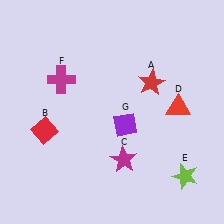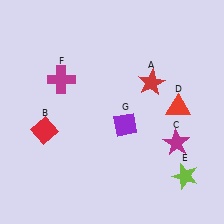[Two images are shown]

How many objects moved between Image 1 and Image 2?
1 object moved between the two images.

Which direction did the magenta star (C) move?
The magenta star (C) moved right.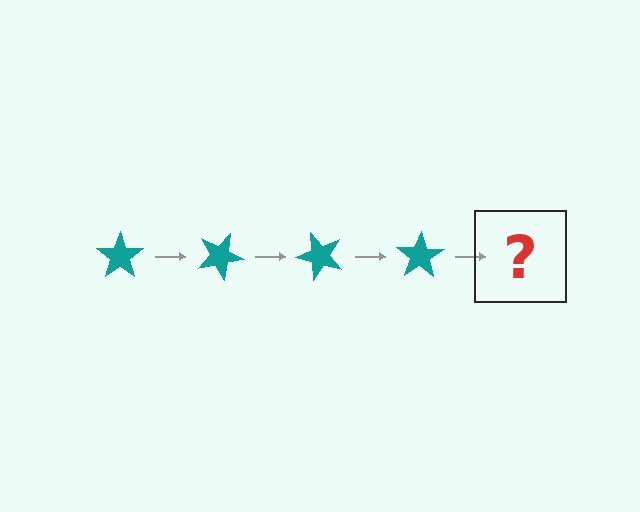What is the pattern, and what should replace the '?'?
The pattern is that the star rotates 25 degrees each step. The '?' should be a teal star rotated 100 degrees.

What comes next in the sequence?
The next element should be a teal star rotated 100 degrees.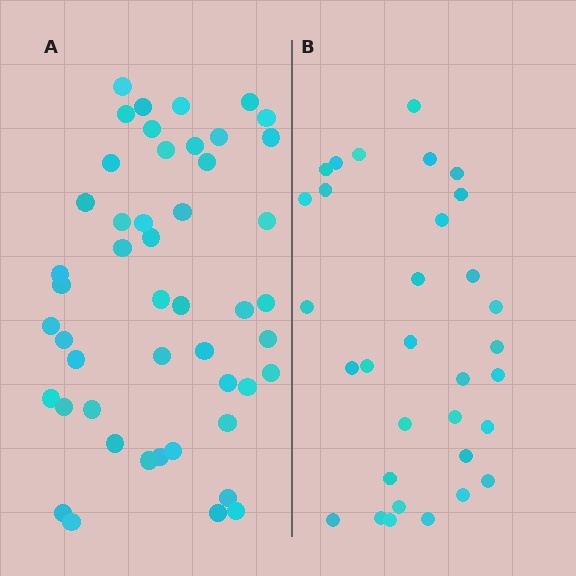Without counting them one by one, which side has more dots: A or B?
Region A (the left region) has more dots.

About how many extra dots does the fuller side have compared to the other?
Region A has approximately 15 more dots than region B.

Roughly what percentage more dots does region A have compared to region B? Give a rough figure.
About 50% more.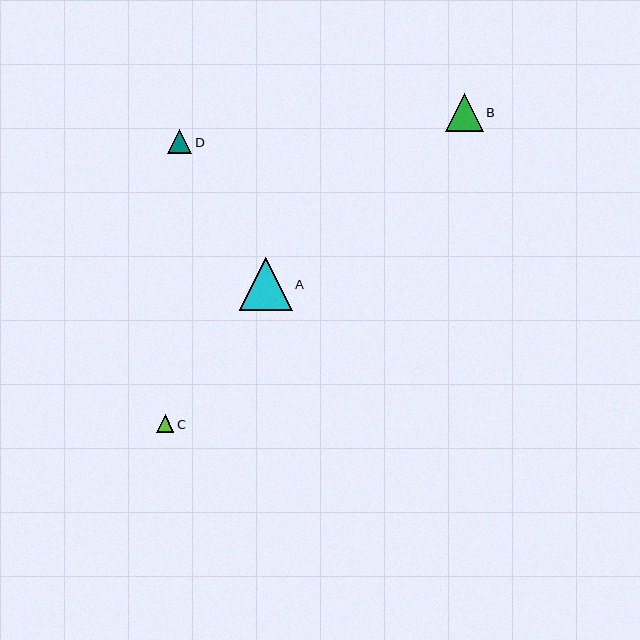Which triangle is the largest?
Triangle A is the largest with a size of approximately 52 pixels.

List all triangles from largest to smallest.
From largest to smallest: A, B, D, C.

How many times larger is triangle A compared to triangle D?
Triangle A is approximately 2.2 times the size of triangle D.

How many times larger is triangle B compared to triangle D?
Triangle B is approximately 1.6 times the size of triangle D.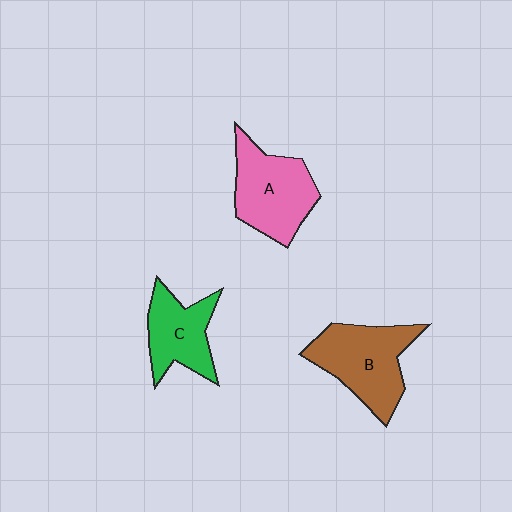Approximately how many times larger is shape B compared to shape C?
Approximately 1.3 times.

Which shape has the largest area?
Shape B (brown).